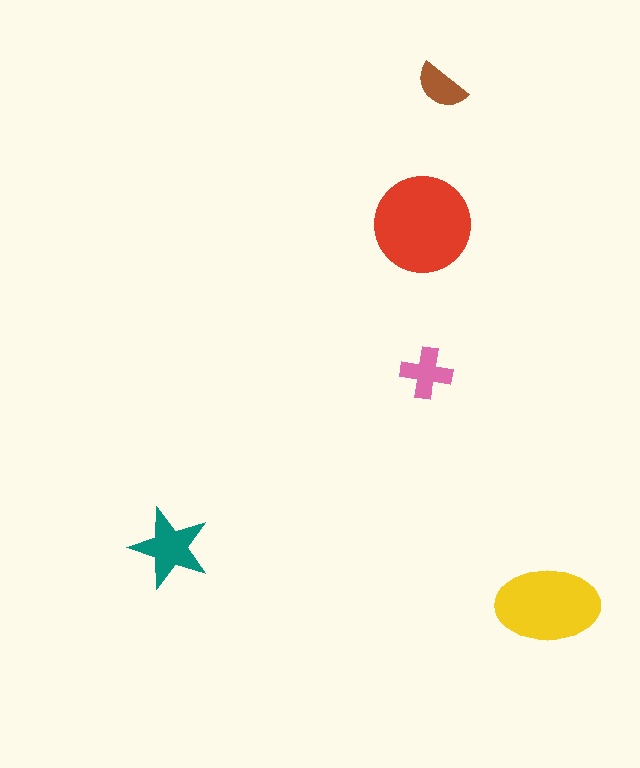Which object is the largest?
The red circle.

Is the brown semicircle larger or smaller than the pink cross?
Smaller.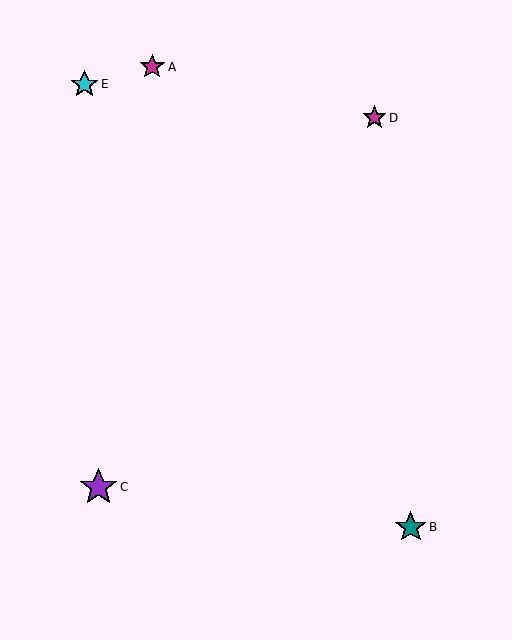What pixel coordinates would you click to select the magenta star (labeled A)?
Click at (152, 67) to select the magenta star A.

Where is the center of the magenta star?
The center of the magenta star is at (375, 118).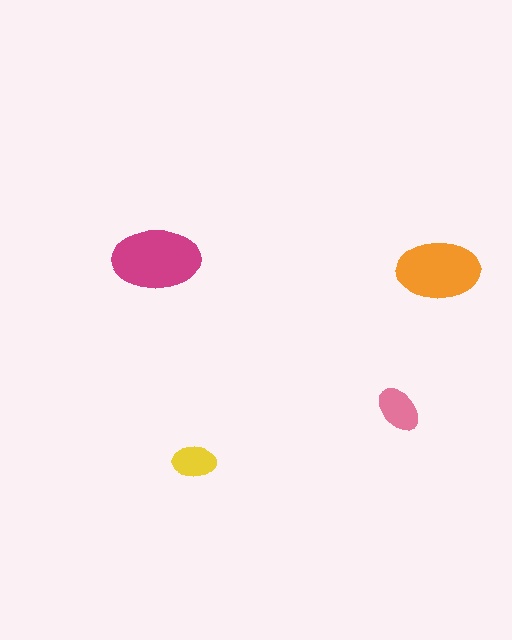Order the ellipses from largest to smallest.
the magenta one, the orange one, the pink one, the yellow one.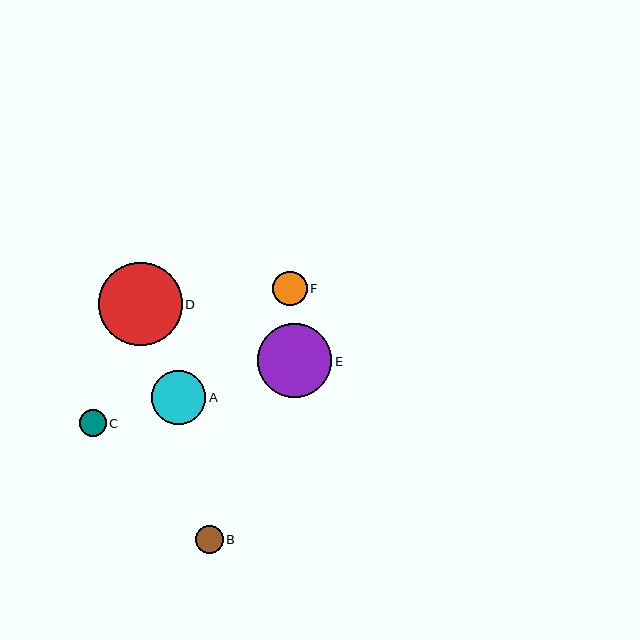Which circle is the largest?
Circle D is the largest with a size of approximately 84 pixels.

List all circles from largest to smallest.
From largest to smallest: D, E, A, F, B, C.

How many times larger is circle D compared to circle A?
Circle D is approximately 1.6 times the size of circle A.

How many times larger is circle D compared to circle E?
Circle D is approximately 1.1 times the size of circle E.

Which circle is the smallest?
Circle C is the smallest with a size of approximately 27 pixels.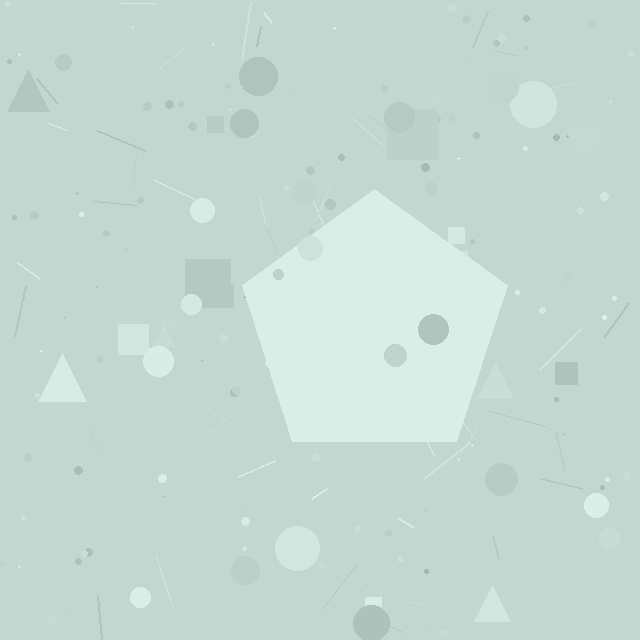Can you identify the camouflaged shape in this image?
The camouflaged shape is a pentagon.